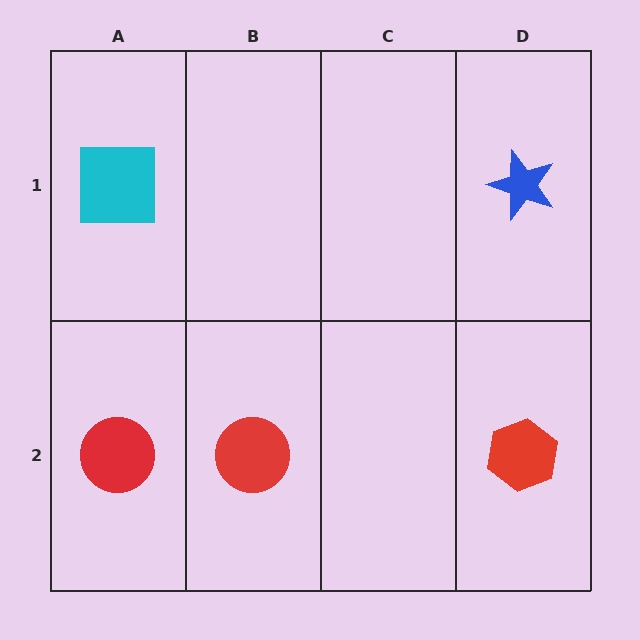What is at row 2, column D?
A red hexagon.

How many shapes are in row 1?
2 shapes.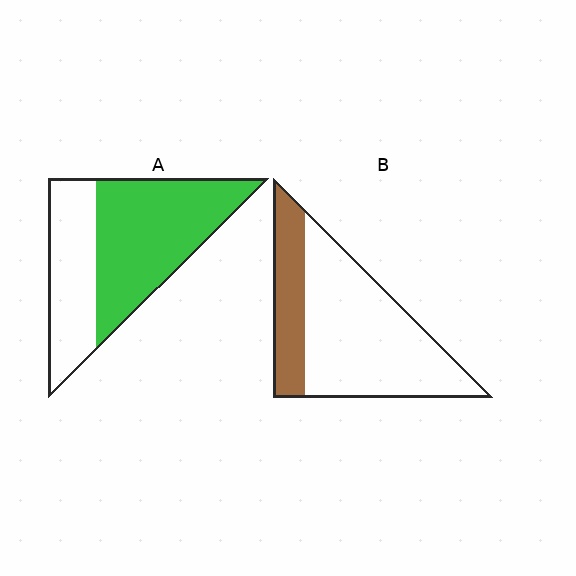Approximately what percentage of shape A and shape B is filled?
A is approximately 60% and B is approximately 25%.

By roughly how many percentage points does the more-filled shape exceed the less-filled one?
By roughly 35 percentage points (A over B).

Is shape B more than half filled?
No.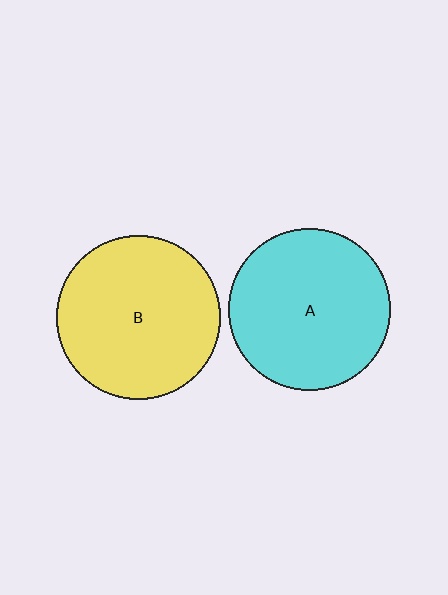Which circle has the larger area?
Circle B (yellow).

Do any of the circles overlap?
No, none of the circles overlap.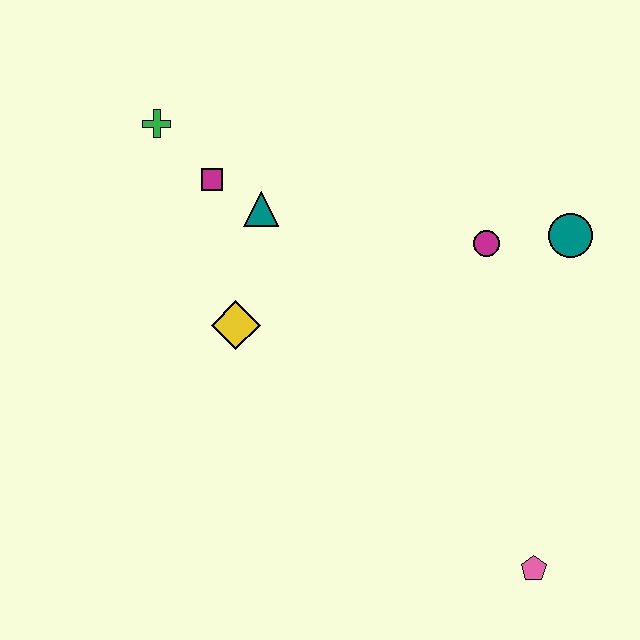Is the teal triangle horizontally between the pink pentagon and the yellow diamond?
Yes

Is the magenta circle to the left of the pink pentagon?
Yes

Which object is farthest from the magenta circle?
The green cross is farthest from the magenta circle.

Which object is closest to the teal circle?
The magenta circle is closest to the teal circle.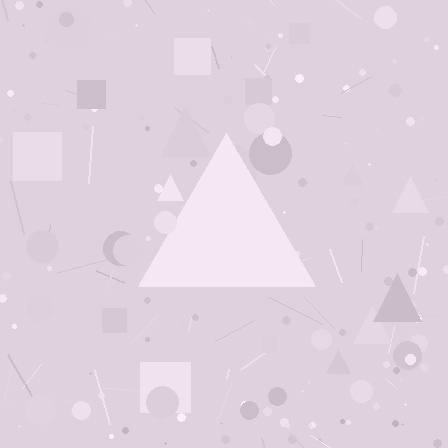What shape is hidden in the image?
A triangle is hidden in the image.